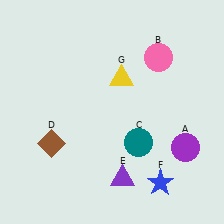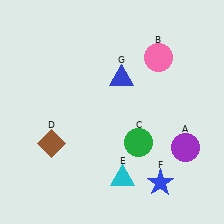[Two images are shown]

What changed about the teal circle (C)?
In Image 1, C is teal. In Image 2, it changed to green.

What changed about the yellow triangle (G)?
In Image 1, G is yellow. In Image 2, it changed to blue.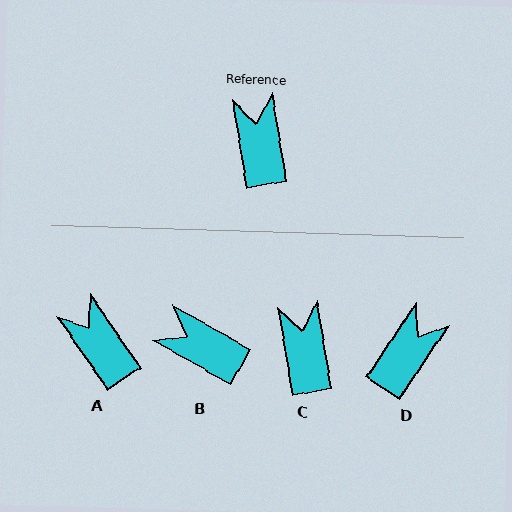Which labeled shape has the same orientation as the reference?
C.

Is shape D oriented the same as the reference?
No, it is off by about 43 degrees.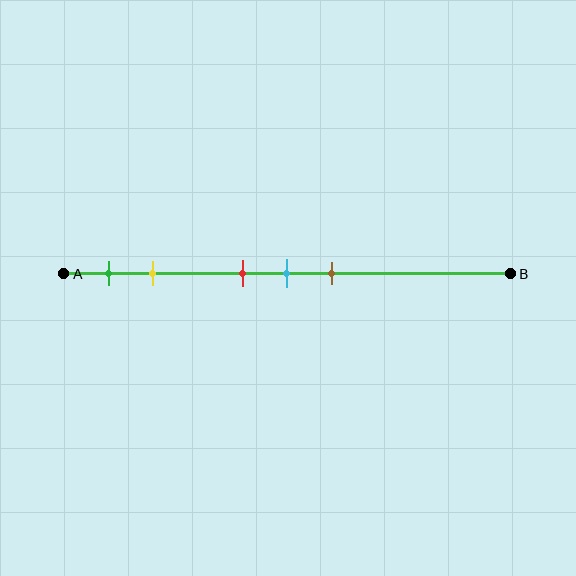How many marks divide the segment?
There are 5 marks dividing the segment.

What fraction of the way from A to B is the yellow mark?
The yellow mark is approximately 20% (0.2) of the way from A to B.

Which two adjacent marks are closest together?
The red and cyan marks are the closest adjacent pair.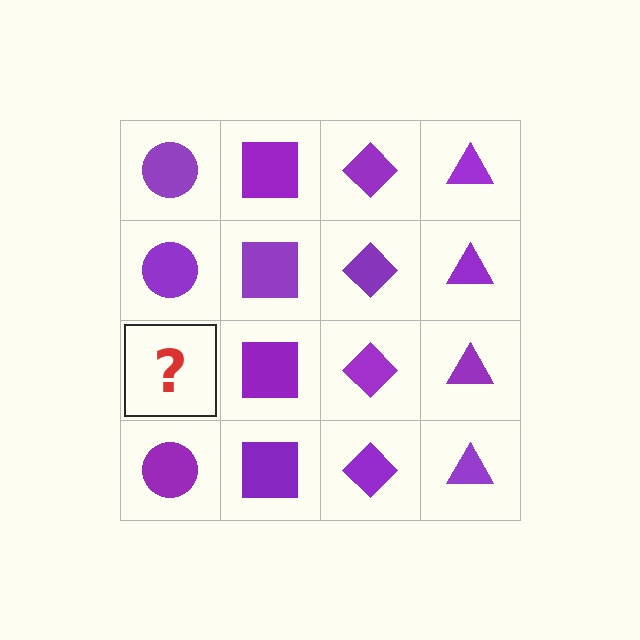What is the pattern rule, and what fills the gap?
The rule is that each column has a consistent shape. The gap should be filled with a purple circle.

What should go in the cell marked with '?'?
The missing cell should contain a purple circle.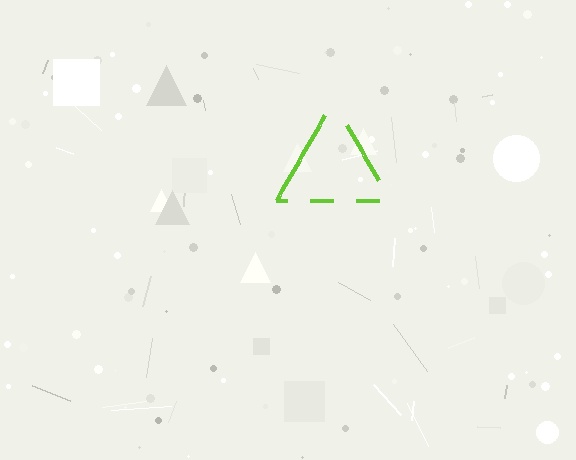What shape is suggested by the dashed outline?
The dashed outline suggests a triangle.